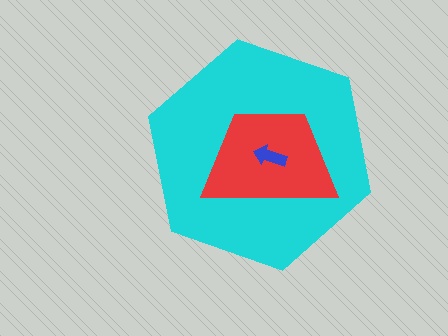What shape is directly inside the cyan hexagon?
The red trapezoid.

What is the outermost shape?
The cyan hexagon.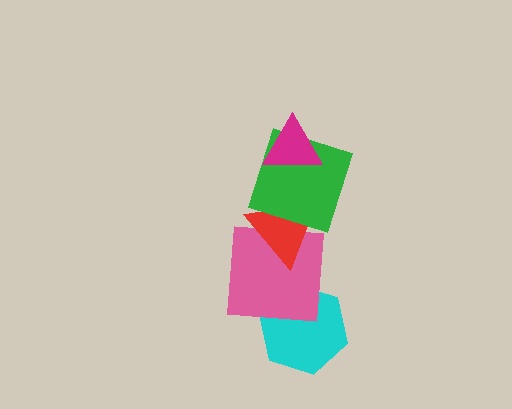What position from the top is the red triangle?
The red triangle is 3rd from the top.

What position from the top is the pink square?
The pink square is 4th from the top.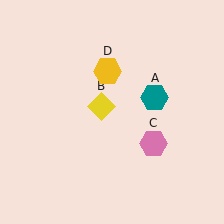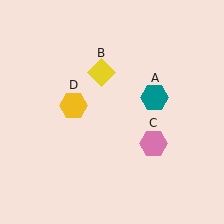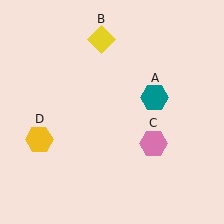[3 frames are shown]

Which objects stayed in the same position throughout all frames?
Teal hexagon (object A) and pink hexagon (object C) remained stationary.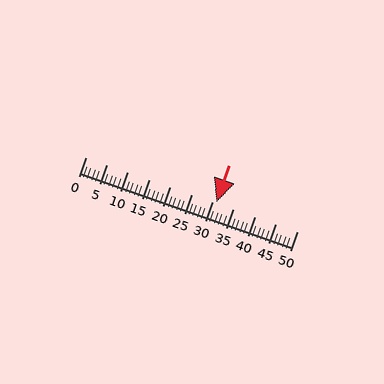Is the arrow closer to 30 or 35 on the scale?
The arrow is closer to 30.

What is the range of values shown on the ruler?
The ruler shows values from 0 to 50.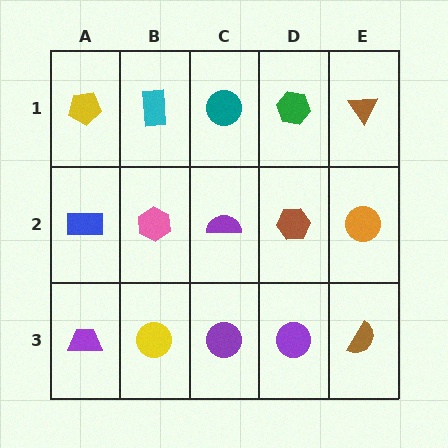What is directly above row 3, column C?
A purple semicircle.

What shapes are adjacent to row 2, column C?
A teal circle (row 1, column C), a purple circle (row 3, column C), a pink hexagon (row 2, column B), a brown hexagon (row 2, column D).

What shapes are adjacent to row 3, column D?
A brown hexagon (row 2, column D), a purple circle (row 3, column C), a brown semicircle (row 3, column E).